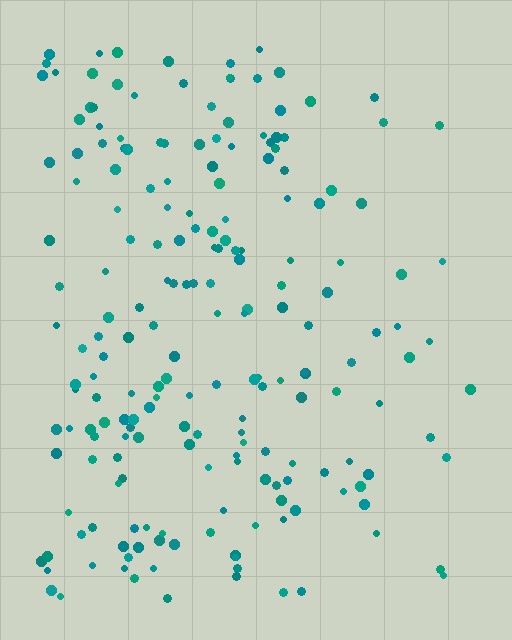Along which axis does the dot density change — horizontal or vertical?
Horizontal.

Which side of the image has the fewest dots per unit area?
The right.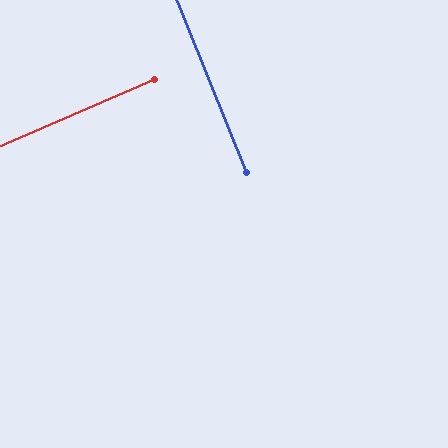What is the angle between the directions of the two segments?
Approximately 89 degrees.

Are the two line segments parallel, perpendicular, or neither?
Perpendicular — they meet at approximately 89°.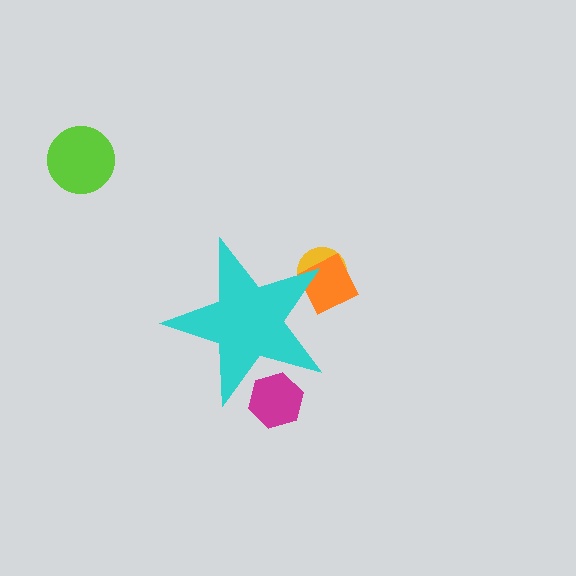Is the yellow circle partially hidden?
Yes, the yellow circle is partially hidden behind the cyan star.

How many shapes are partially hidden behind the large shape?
3 shapes are partially hidden.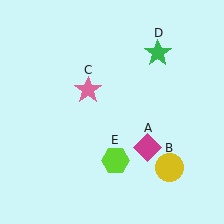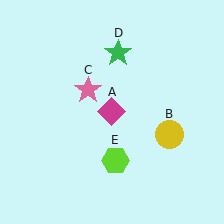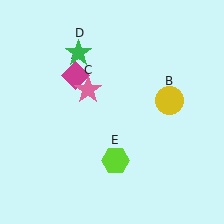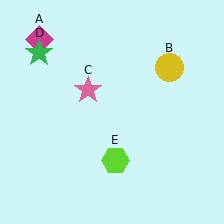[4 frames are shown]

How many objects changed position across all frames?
3 objects changed position: magenta diamond (object A), yellow circle (object B), green star (object D).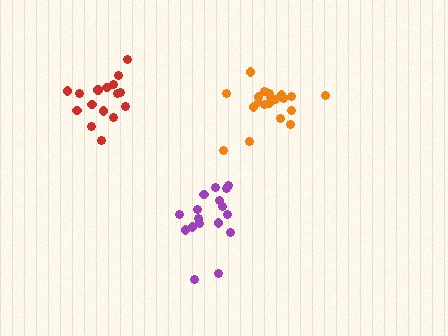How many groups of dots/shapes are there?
There are 3 groups.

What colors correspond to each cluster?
The clusters are colored: red, purple, orange.